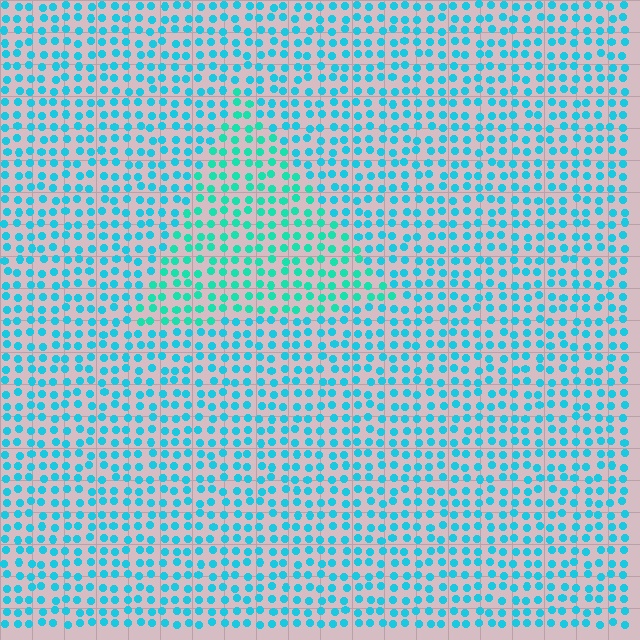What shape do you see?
I see a triangle.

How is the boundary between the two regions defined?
The boundary is defined purely by a slight shift in hue (about 23 degrees). Spacing, size, and orientation are identical on both sides.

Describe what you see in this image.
The image is filled with small cyan elements in a uniform arrangement. A triangle-shaped region is visible where the elements are tinted to a slightly different hue, forming a subtle color boundary.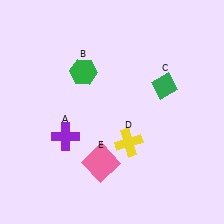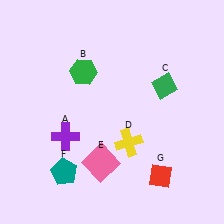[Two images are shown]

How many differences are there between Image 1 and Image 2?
There are 2 differences between the two images.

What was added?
A teal pentagon (F), a red diamond (G) were added in Image 2.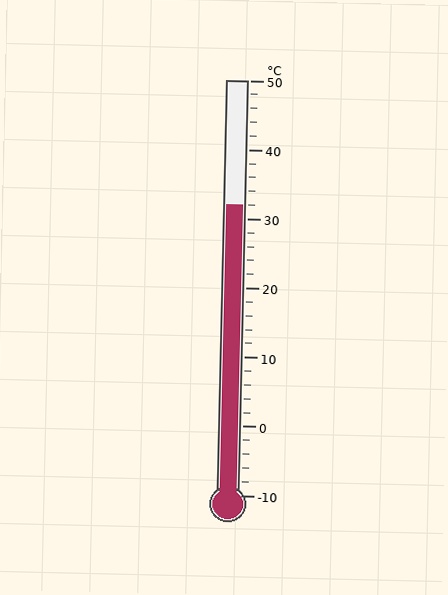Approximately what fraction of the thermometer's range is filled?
The thermometer is filled to approximately 70% of its range.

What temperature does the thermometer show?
The thermometer shows approximately 32°C.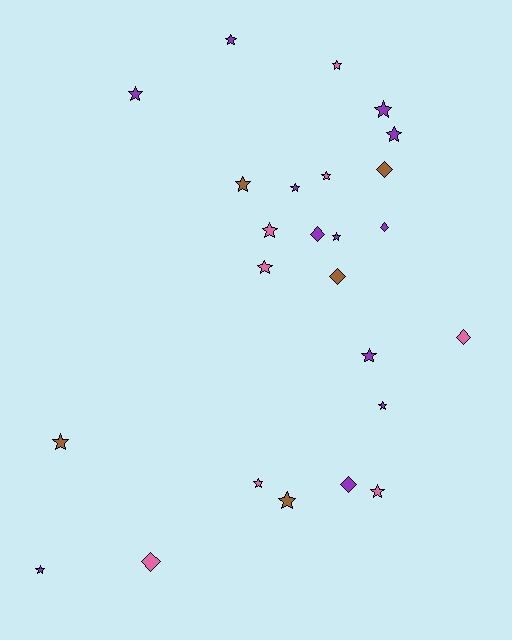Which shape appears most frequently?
Star, with 18 objects.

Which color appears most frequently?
Purple, with 12 objects.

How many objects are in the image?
There are 25 objects.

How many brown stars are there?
There are 3 brown stars.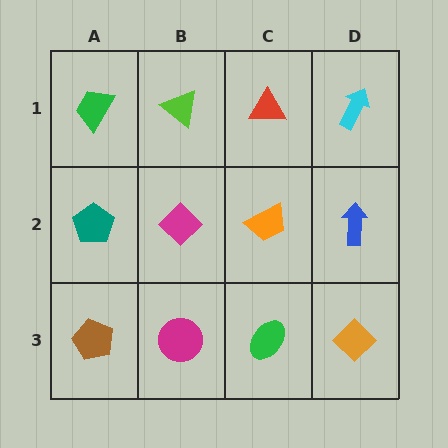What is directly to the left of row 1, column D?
A red triangle.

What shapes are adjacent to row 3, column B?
A magenta diamond (row 2, column B), a brown pentagon (row 3, column A), a green ellipse (row 3, column C).